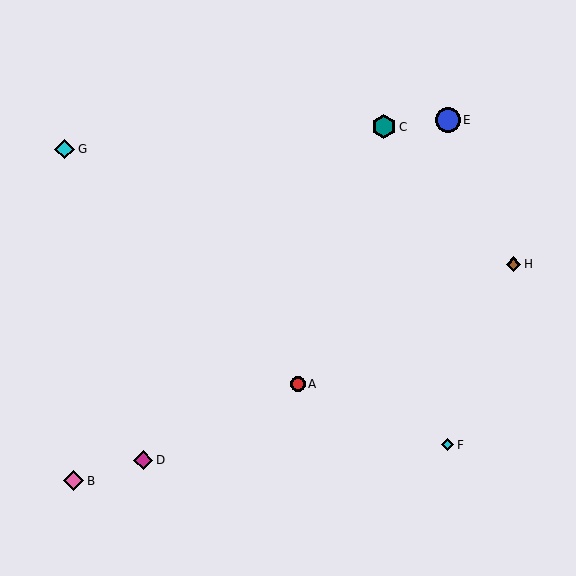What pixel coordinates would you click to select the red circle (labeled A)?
Click at (298, 384) to select the red circle A.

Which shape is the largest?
The blue circle (labeled E) is the largest.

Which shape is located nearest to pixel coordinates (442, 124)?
The blue circle (labeled E) at (448, 120) is nearest to that location.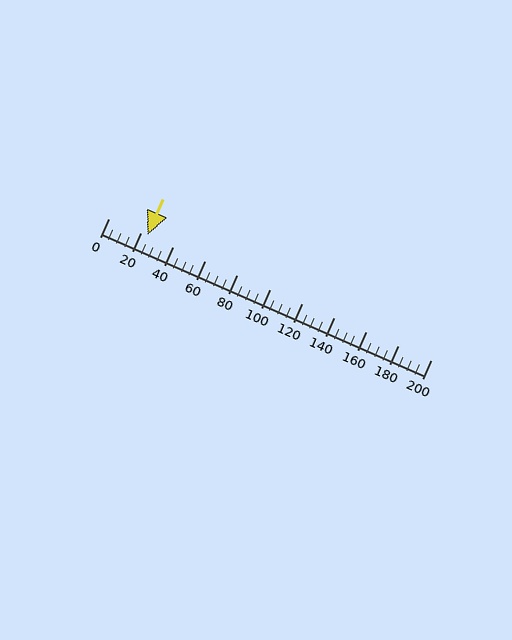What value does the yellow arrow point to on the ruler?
The yellow arrow points to approximately 24.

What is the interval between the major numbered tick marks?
The major tick marks are spaced 20 units apart.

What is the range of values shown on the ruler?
The ruler shows values from 0 to 200.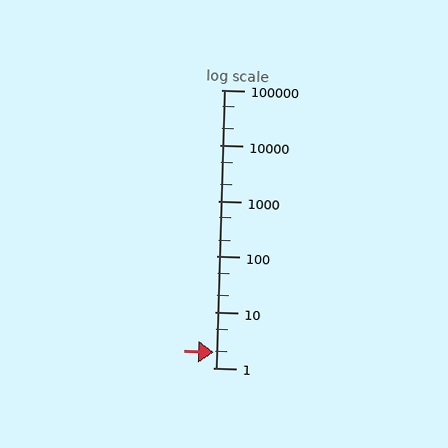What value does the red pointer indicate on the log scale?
The pointer indicates approximately 1.9.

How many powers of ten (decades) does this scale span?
The scale spans 5 decades, from 1 to 100000.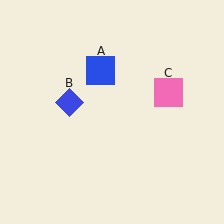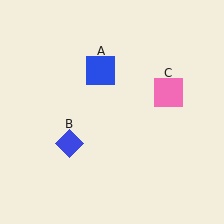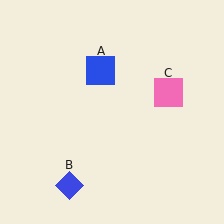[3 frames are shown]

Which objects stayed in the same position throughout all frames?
Blue square (object A) and pink square (object C) remained stationary.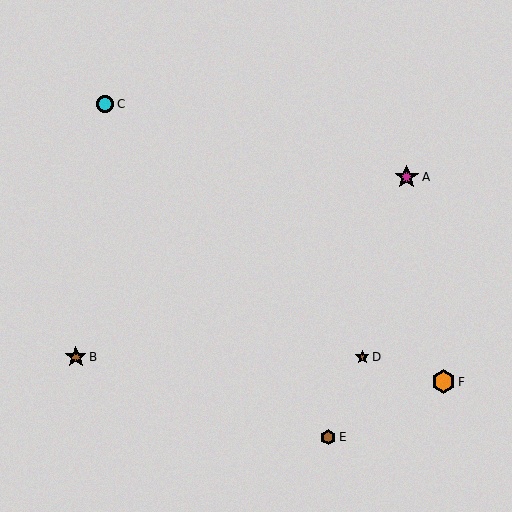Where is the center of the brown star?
The center of the brown star is at (362, 357).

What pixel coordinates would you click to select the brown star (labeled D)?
Click at (362, 357) to select the brown star D.